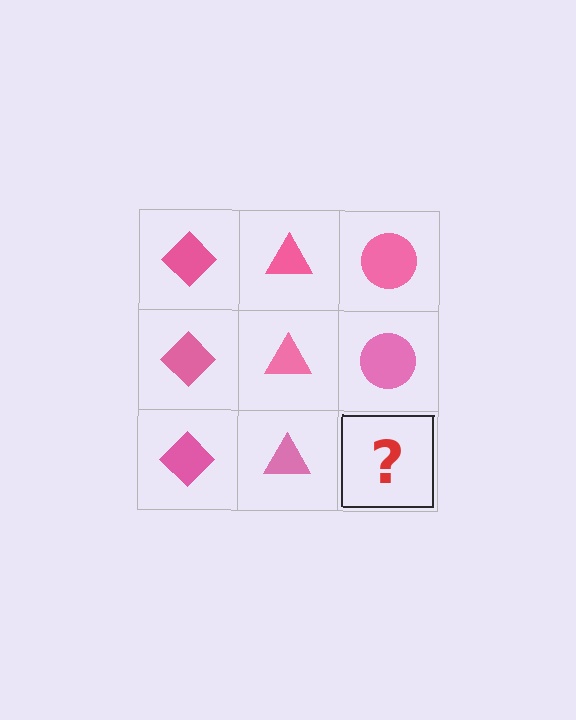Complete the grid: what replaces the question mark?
The question mark should be replaced with a pink circle.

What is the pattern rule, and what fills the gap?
The rule is that each column has a consistent shape. The gap should be filled with a pink circle.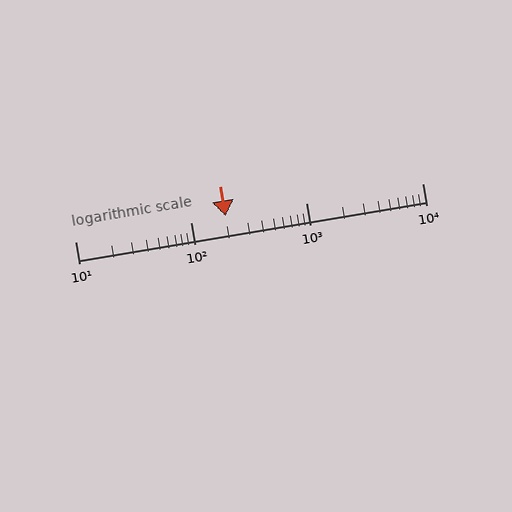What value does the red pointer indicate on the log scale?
The pointer indicates approximately 200.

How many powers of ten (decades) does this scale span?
The scale spans 3 decades, from 10 to 10000.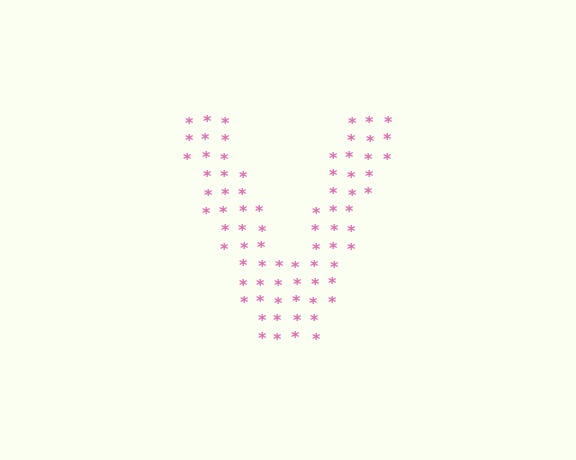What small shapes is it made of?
It is made of small asterisks.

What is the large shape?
The large shape is the letter V.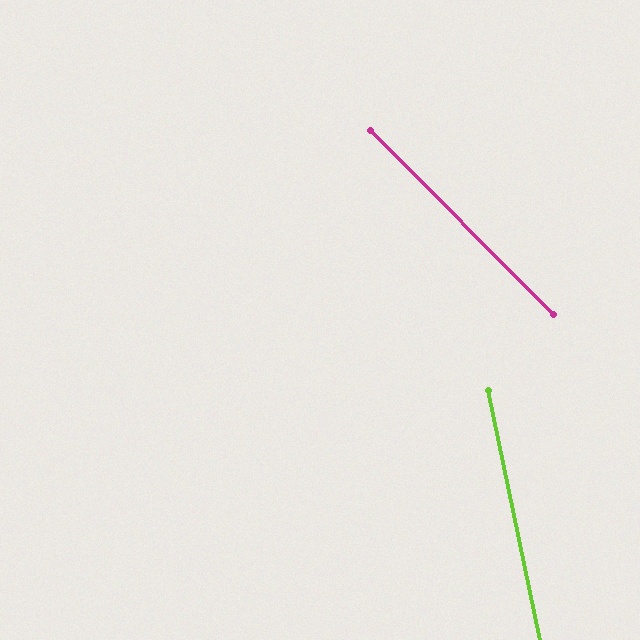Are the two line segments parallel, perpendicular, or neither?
Neither parallel nor perpendicular — they differ by about 33°.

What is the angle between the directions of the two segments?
Approximately 33 degrees.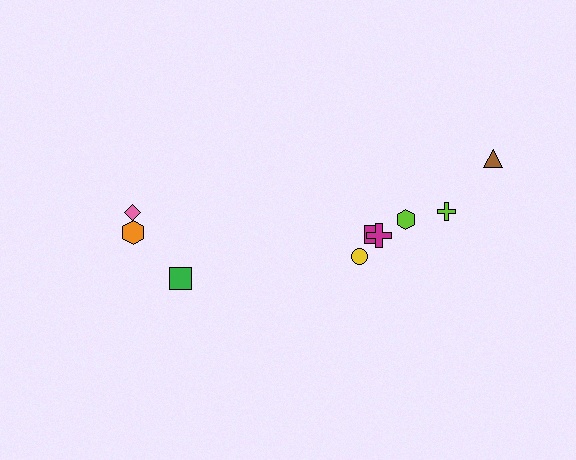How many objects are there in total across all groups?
There are 9 objects.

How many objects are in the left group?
There are 3 objects.